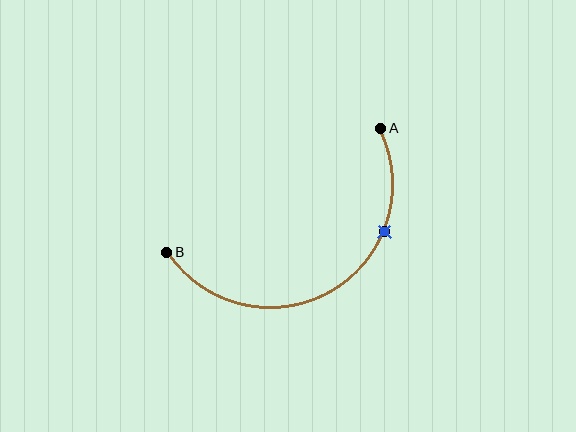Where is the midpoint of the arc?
The arc midpoint is the point on the curve farthest from the straight line joining A and B. It sits below that line.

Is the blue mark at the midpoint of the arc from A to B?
No. The blue mark lies on the arc but is closer to endpoint A. The arc midpoint would be at the point on the curve equidistant along the arc from both A and B.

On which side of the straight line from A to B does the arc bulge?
The arc bulges below the straight line connecting A and B.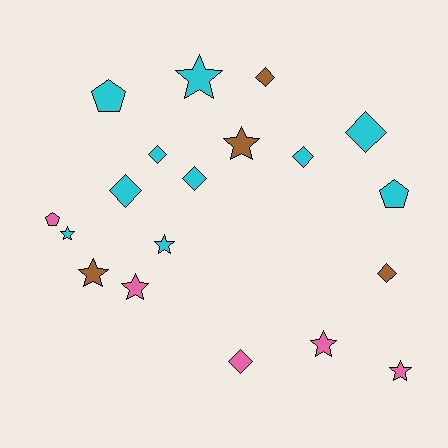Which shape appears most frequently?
Diamond, with 8 objects.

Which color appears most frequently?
Cyan, with 10 objects.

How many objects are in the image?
There are 19 objects.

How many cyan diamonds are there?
There are 5 cyan diamonds.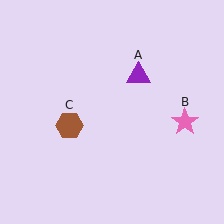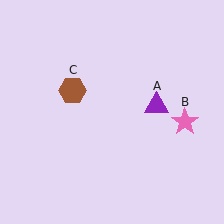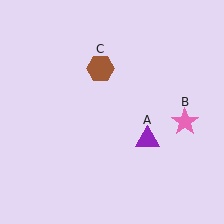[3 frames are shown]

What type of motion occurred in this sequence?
The purple triangle (object A), brown hexagon (object C) rotated clockwise around the center of the scene.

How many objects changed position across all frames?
2 objects changed position: purple triangle (object A), brown hexagon (object C).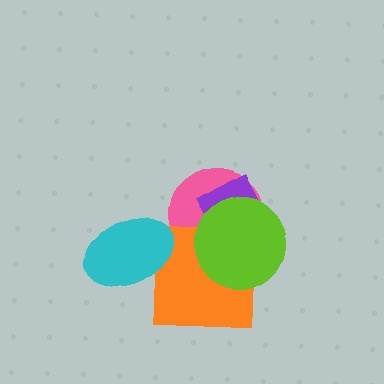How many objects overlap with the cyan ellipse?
1 object overlaps with the cyan ellipse.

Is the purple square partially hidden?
Yes, it is partially covered by another shape.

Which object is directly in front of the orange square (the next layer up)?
The cyan ellipse is directly in front of the orange square.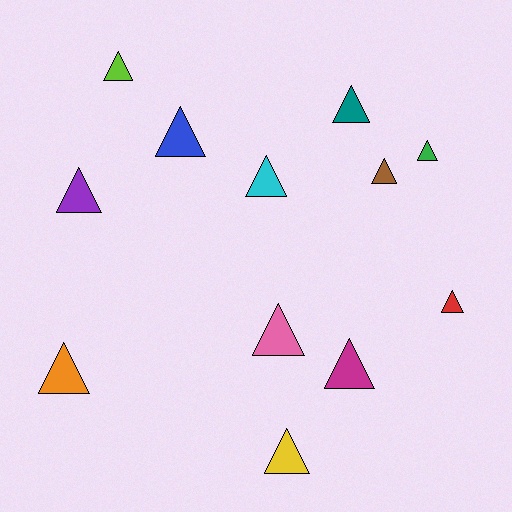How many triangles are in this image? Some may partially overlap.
There are 12 triangles.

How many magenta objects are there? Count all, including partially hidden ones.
There is 1 magenta object.